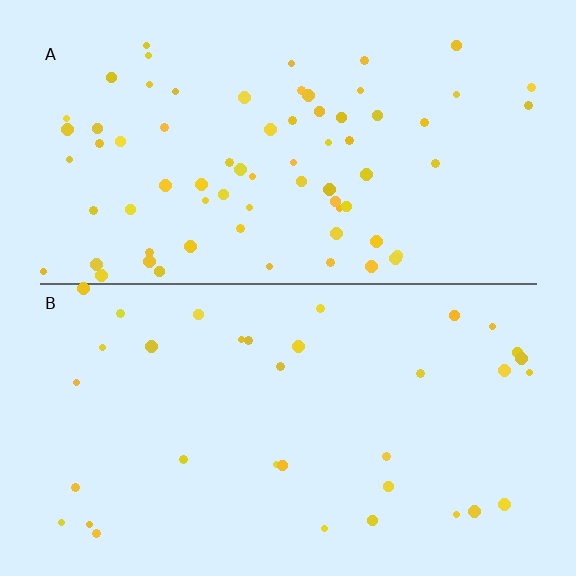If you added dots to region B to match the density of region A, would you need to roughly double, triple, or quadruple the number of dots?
Approximately double.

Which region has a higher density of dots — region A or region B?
A (the top).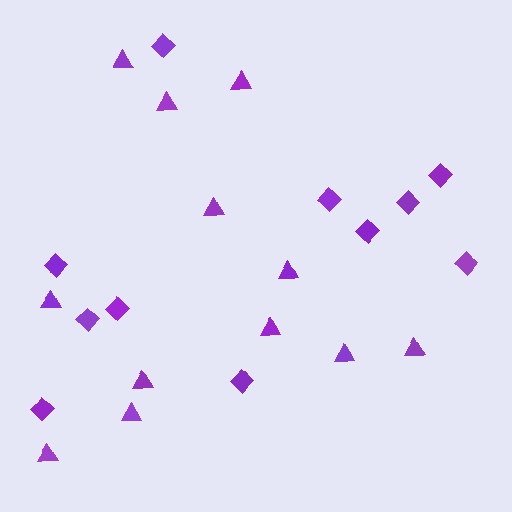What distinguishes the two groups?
There are 2 groups: one group of triangles (12) and one group of diamonds (11).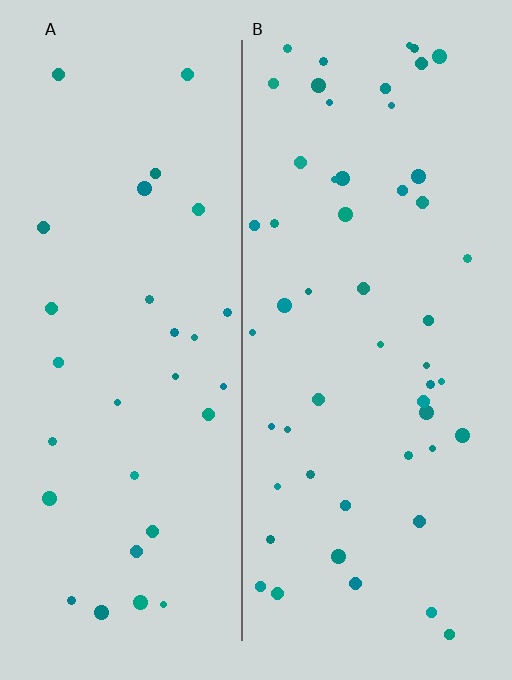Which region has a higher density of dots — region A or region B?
B (the right).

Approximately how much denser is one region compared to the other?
Approximately 1.7× — region B over region A.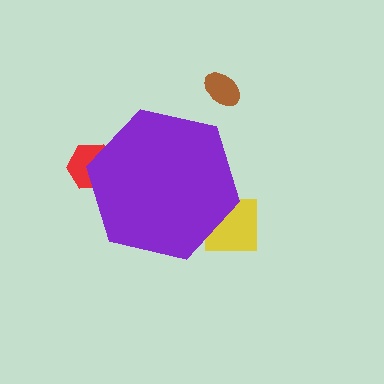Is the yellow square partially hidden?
Yes, the yellow square is partially hidden behind the purple hexagon.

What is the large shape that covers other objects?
A purple hexagon.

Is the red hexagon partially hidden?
Yes, the red hexagon is partially hidden behind the purple hexagon.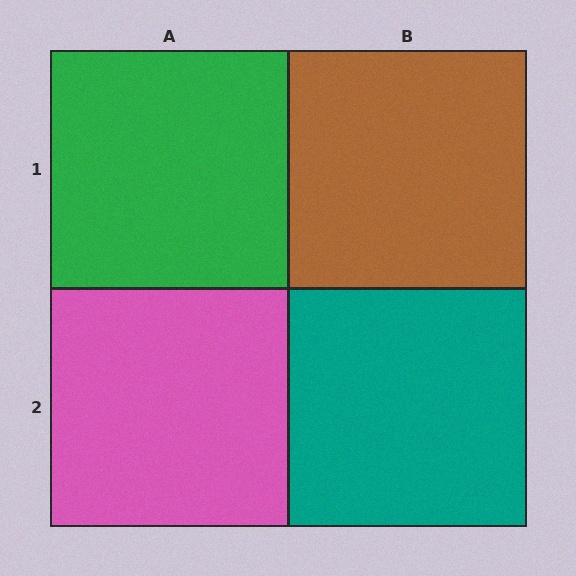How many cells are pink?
1 cell is pink.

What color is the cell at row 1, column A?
Green.